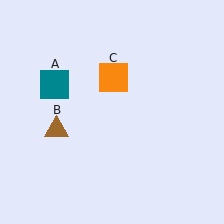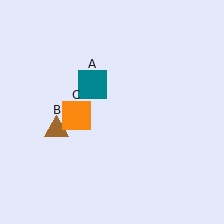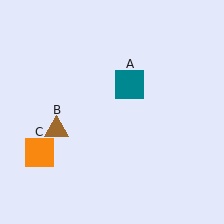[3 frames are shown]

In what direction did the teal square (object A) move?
The teal square (object A) moved right.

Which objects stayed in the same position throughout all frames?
Brown triangle (object B) remained stationary.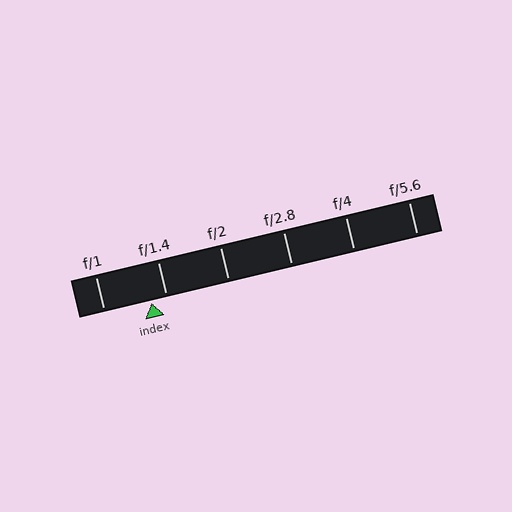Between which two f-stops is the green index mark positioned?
The index mark is between f/1 and f/1.4.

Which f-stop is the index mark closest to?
The index mark is closest to f/1.4.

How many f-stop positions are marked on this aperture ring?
There are 6 f-stop positions marked.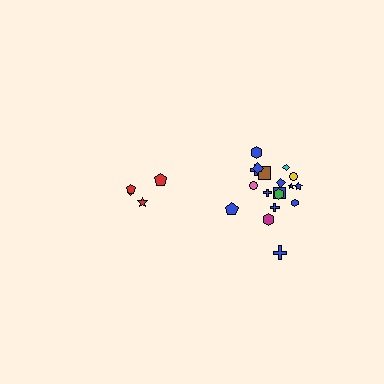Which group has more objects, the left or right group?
The right group.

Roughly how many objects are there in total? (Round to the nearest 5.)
Roughly 20 objects in total.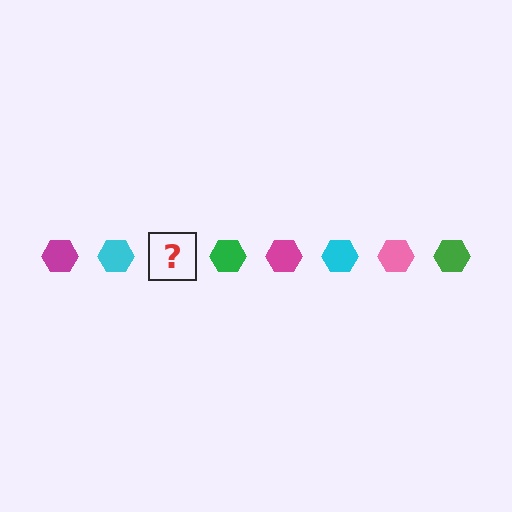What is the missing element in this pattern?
The missing element is a pink hexagon.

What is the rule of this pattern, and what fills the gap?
The rule is that the pattern cycles through magenta, cyan, pink, green hexagons. The gap should be filled with a pink hexagon.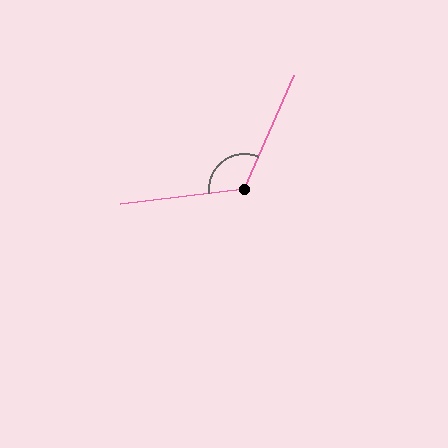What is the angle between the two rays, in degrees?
Approximately 121 degrees.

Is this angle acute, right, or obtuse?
It is obtuse.